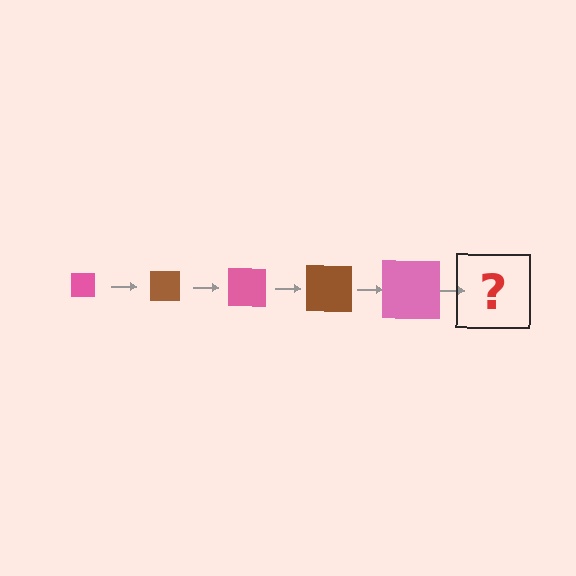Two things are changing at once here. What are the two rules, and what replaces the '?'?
The two rules are that the square grows larger each step and the color cycles through pink and brown. The '?' should be a brown square, larger than the previous one.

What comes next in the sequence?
The next element should be a brown square, larger than the previous one.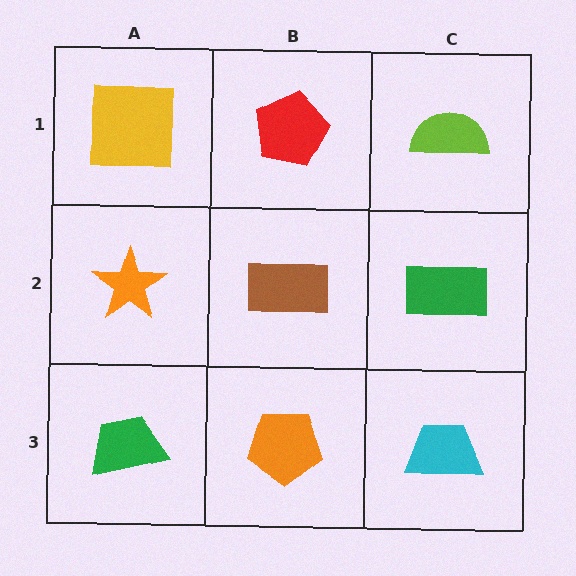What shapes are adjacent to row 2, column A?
A yellow square (row 1, column A), a green trapezoid (row 3, column A), a brown rectangle (row 2, column B).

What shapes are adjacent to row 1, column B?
A brown rectangle (row 2, column B), a yellow square (row 1, column A), a lime semicircle (row 1, column C).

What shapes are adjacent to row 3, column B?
A brown rectangle (row 2, column B), a green trapezoid (row 3, column A), a cyan trapezoid (row 3, column C).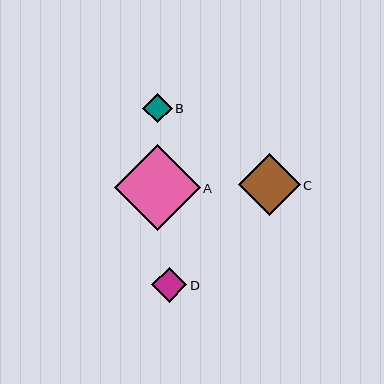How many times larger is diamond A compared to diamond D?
Diamond A is approximately 2.5 times the size of diamond D.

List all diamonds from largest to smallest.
From largest to smallest: A, C, D, B.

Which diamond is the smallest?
Diamond B is the smallest with a size of approximately 30 pixels.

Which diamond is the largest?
Diamond A is the largest with a size of approximately 86 pixels.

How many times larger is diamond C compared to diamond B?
Diamond C is approximately 2.1 times the size of diamond B.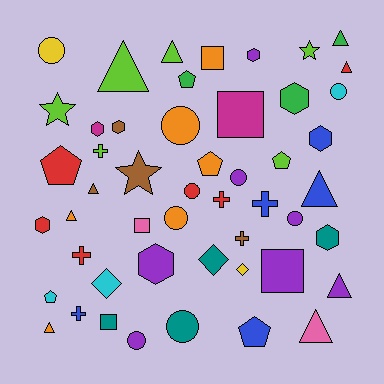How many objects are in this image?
There are 50 objects.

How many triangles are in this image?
There are 10 triangles.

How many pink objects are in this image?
There are 2 pink objects.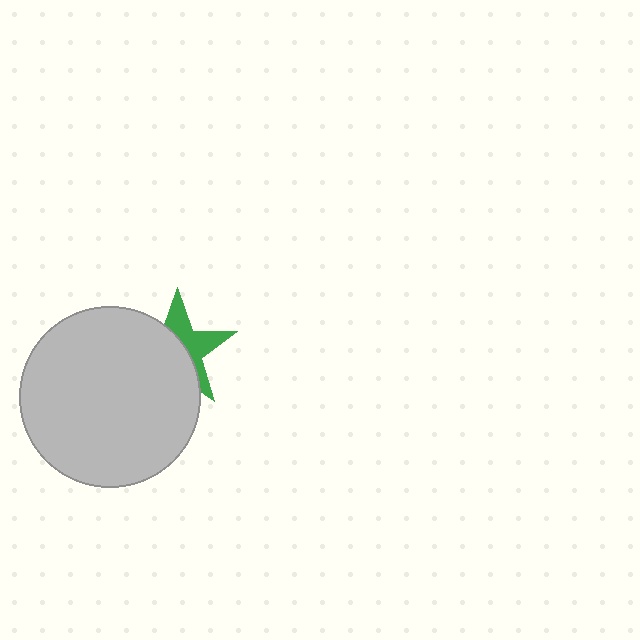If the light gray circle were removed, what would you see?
You would see the complete green star.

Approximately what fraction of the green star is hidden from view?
Roughly 57% of the green star is hidden behind the light gray circle.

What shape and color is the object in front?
The object in front is a light gray circle.